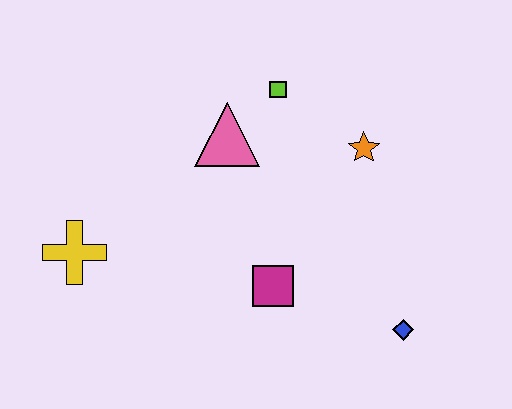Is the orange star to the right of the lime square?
Yes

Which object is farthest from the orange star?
The yellow cross is farthest from the orange star.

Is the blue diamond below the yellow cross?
Yes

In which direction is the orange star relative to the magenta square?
The orange star is above the magenta square.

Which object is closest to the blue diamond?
The magenta square is closest to the blue diamond.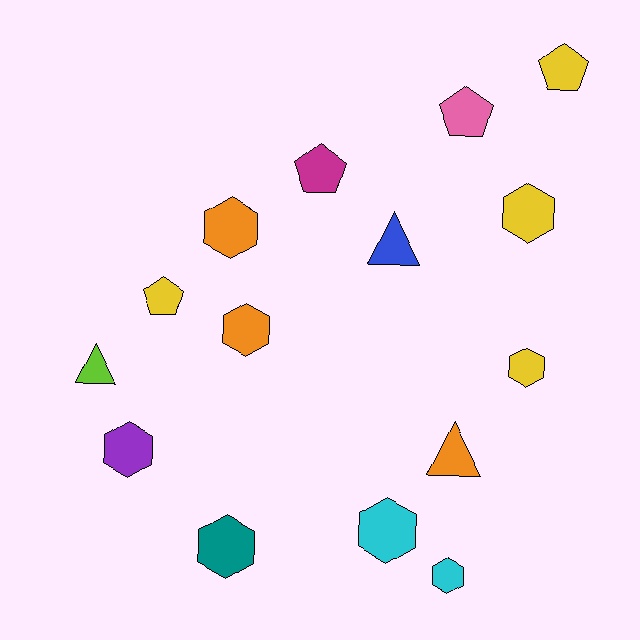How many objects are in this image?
There are 15 objects.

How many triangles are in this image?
There are 3 triangles.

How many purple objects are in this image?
There is 1 purple object.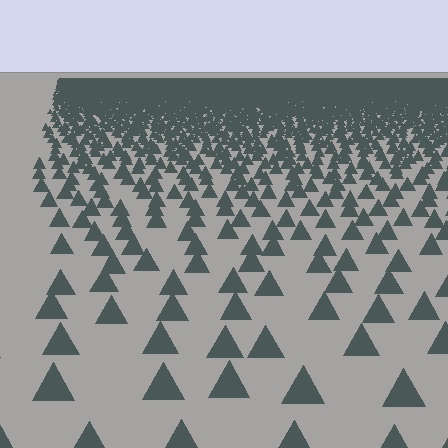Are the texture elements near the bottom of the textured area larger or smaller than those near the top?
Larger. Near the bottom, elements are closer to the viewer and appear at a bigger on-screen size.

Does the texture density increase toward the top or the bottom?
Density increases toward the top.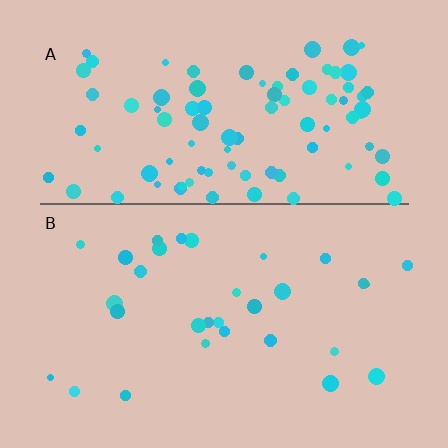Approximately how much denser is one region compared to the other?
Approximately 2.9× — region A over region B.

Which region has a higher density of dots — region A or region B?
A (the top).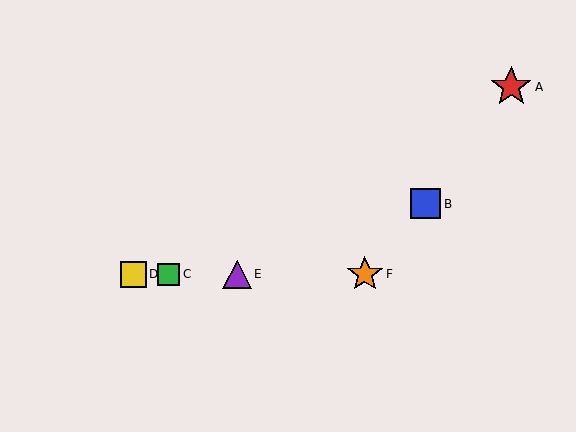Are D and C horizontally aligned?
Yes, both are at y≈274.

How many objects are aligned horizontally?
4 objects (C, D, E, F) are aligned horizontally.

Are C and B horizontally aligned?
No, C is at y≈274 and B is at y≈204.